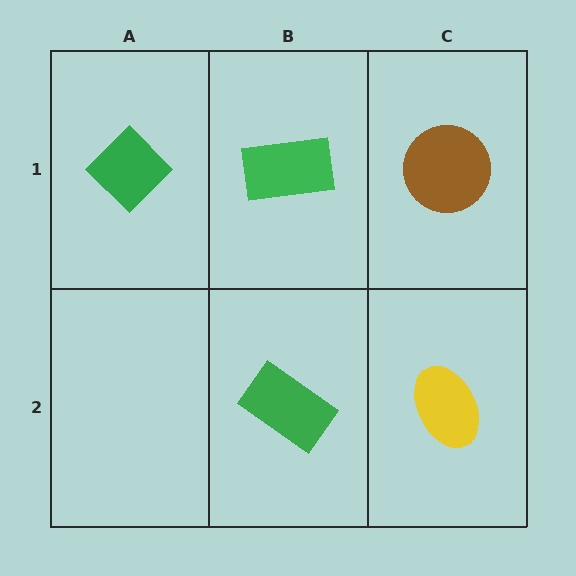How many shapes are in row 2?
2 shapes.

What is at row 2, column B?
A green rectangle.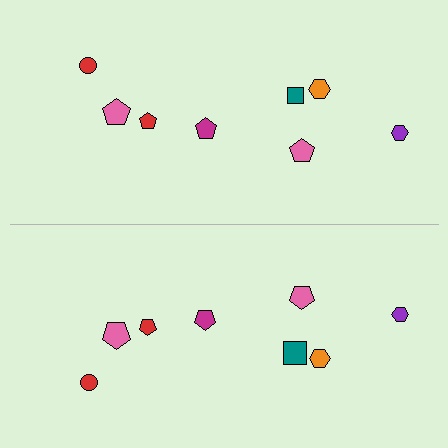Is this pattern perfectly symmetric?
No, the pattern is not perfectly symmetric. The teal square on the bottom side has a different size than its mirror counterpart.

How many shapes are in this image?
There are 16 shapes in this image.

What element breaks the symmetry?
The teal square on the bottom side has a different size than its mirror counterpart.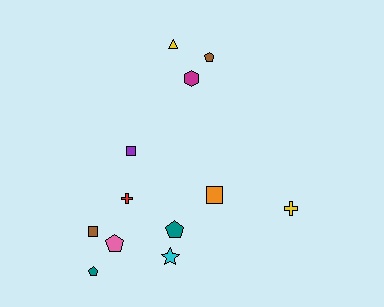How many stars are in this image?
There is 1 star.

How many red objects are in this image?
There is 1 red object.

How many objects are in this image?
There are 12 objects.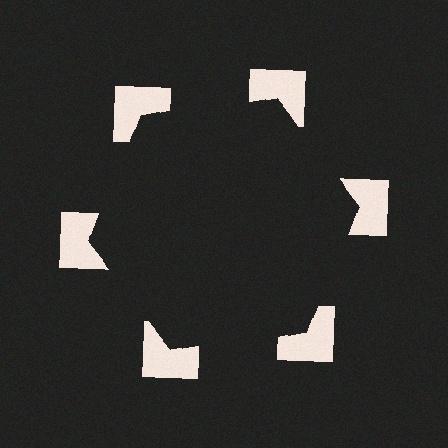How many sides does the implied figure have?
6 sides.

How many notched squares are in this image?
There are 6 — one at each vertex of the illusory hexagon.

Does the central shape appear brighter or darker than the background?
It typically appears slightly darker than the background, even though no actual brightness change is drawn.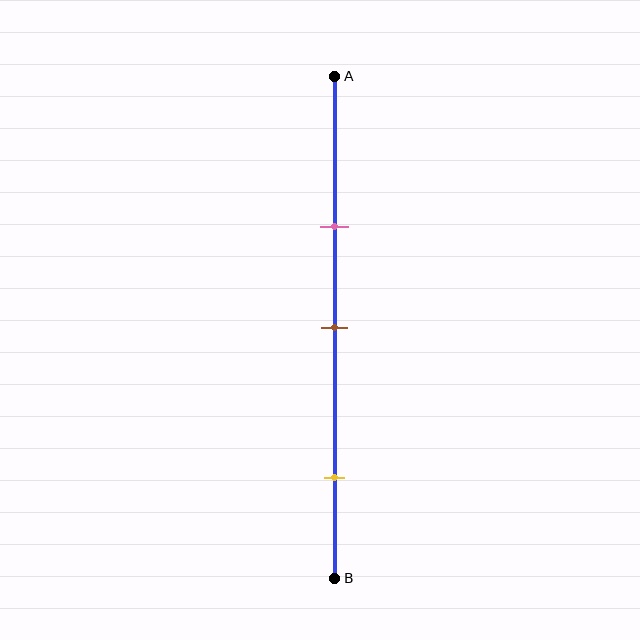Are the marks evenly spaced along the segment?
No, the marks are not evenly spaced.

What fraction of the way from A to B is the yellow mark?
The yellow mark is approximately 80% (0.8) of the way from A to B.